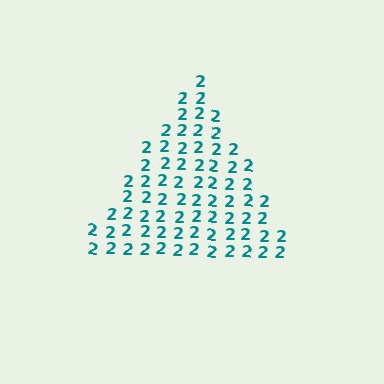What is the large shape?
The large shape is a triangle.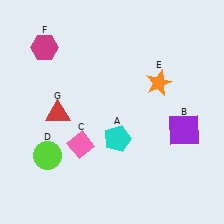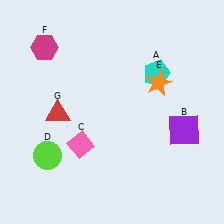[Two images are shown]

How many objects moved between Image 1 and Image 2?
1 object moved between the two images.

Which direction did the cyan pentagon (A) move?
The cyan pentagon (A) moved up.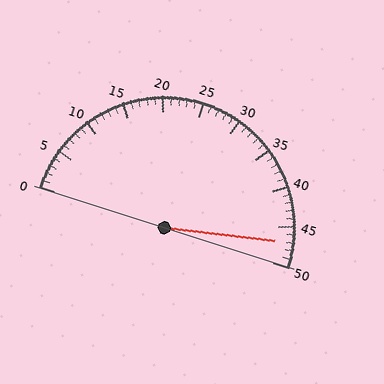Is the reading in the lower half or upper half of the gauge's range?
The reading is in the upper half of the range (0 to 50).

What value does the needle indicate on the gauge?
The needle indicates approximately 47.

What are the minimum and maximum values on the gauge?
The gauge ranges from 0 to 50.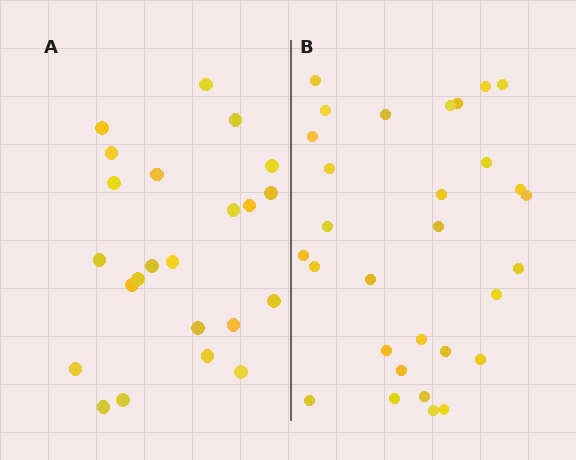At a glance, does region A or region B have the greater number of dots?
Region B (the right region) has more dots.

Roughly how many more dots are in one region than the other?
Region B has roughly 8 or so more dots than region A.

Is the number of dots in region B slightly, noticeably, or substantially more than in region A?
Region B has noticeably more, but not dramatically so. The ratio is roughly 1.3 to 1.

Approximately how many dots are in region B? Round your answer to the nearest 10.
About 30 dots.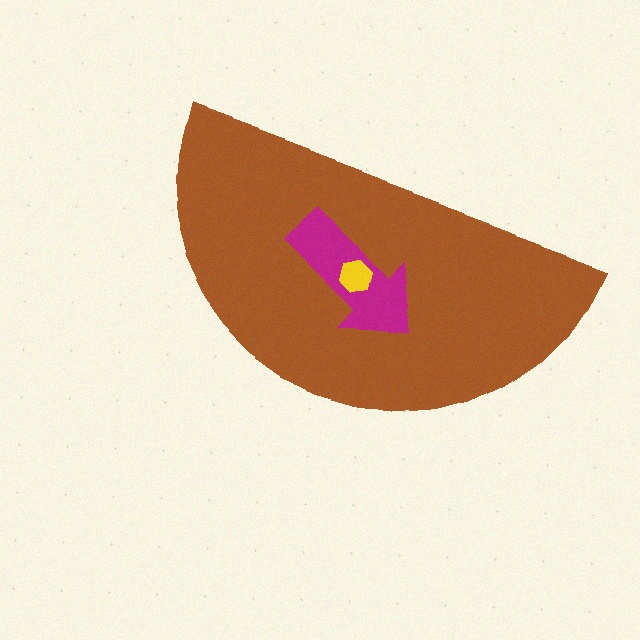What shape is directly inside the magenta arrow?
The yellow hexagon.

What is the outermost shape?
The brown semicircle.